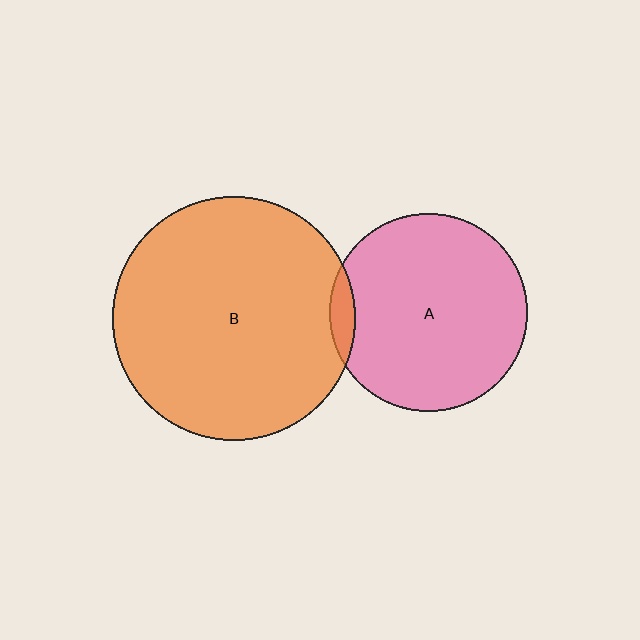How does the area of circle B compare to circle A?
Approximately 1.5 times.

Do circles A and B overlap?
Yes.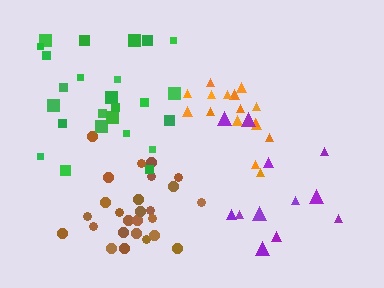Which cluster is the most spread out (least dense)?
Purple.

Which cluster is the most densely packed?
Brown.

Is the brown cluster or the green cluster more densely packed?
Brown.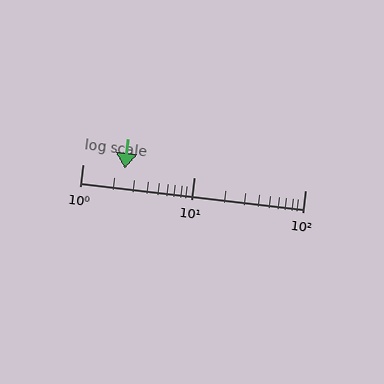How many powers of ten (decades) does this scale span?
The scale spans 2 decades, from 1 to 100.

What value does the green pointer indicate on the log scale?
The pointer indicates approximately 2.4.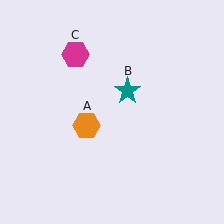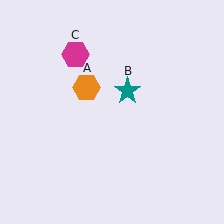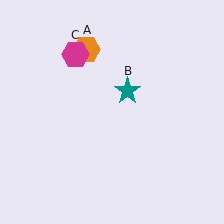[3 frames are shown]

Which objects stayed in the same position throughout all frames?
Teal star (object B) and magenta hexagon (object C) remained stationary.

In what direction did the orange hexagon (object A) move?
The orange hexagon (object A) moved up.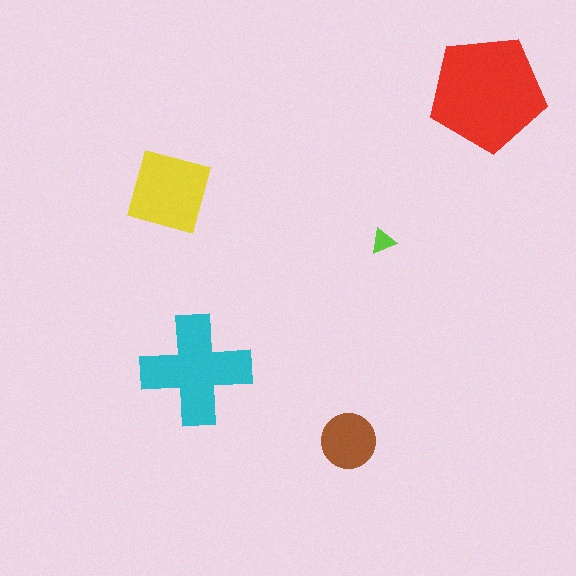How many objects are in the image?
There are 5 objects in the image.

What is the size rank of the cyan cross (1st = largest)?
2nd.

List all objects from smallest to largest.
The lime triangle, the brown circle, the yellow square, the cyan cross, the red pentagon.